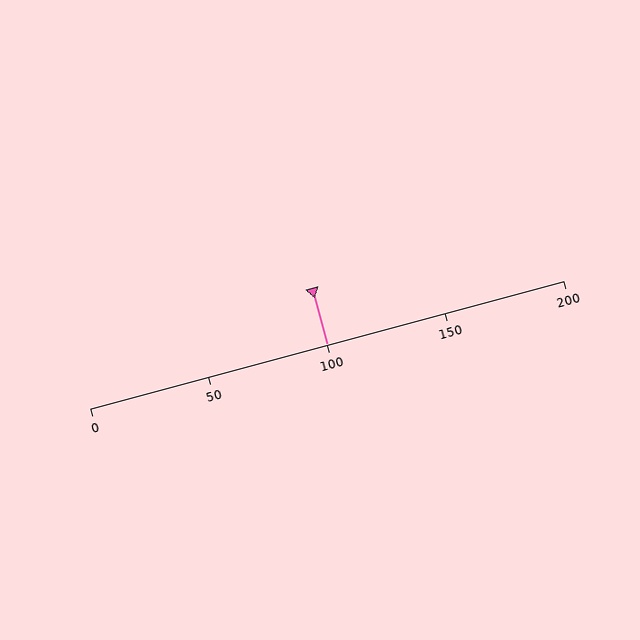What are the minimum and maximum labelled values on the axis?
The axis runs from 0 to 200.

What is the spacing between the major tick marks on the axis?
The major ticks are spaced 50 apart.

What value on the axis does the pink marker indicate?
The marker indicates approximately 100.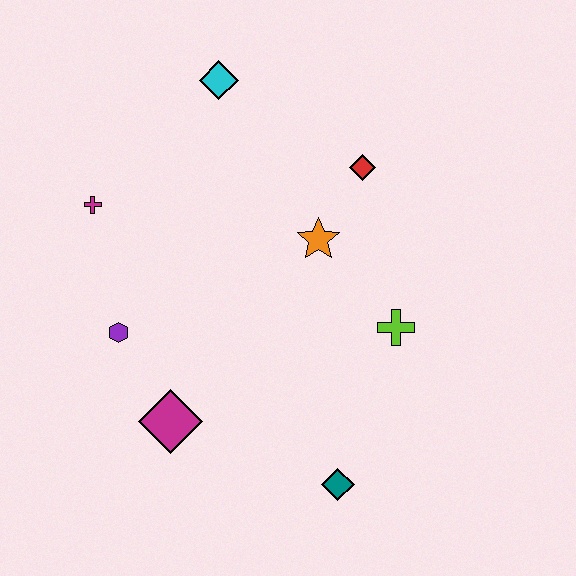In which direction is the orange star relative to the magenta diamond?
The orange star is above the magenta diamond.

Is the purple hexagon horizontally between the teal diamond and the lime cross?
No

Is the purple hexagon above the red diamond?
No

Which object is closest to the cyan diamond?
The red diamond is closest to the cyan diamond.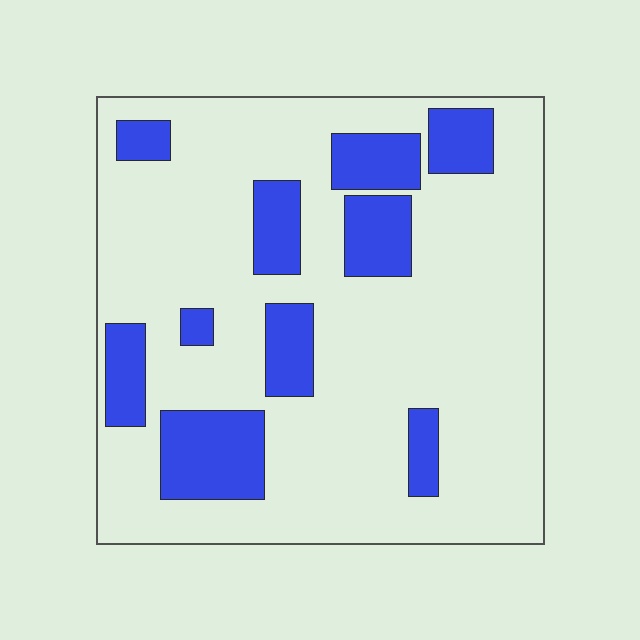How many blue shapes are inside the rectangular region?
10.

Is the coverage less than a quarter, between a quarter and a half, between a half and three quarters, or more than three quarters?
Less than a quarter.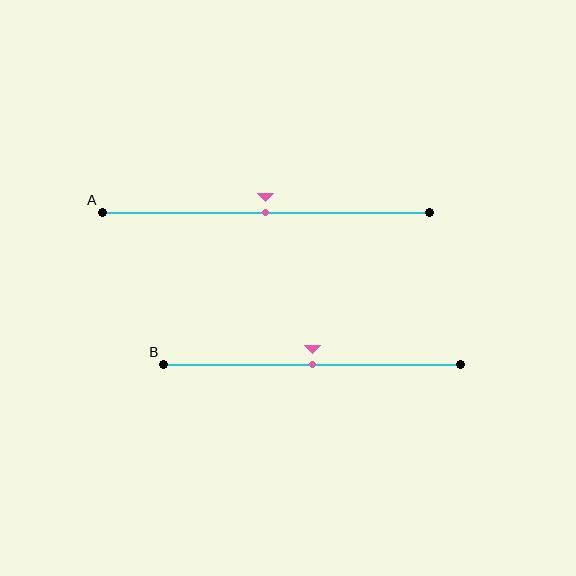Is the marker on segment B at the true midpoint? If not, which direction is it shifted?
Yes, the marker on segment B is at the true midpoint.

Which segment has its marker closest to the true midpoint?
Segment A has its marker closest to the true midpoint.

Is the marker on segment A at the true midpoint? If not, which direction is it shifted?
Yes, the marker on segment A is at the true midpoint.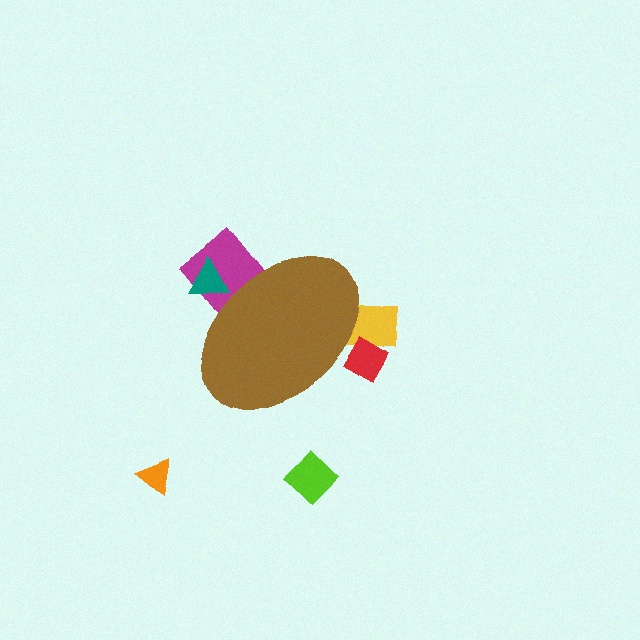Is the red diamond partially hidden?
Yes, the red diamond is partially hidden behind the brown ellipse.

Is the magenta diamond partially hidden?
Yes, the magenta diamond is partially hidden behind the brown ellipse.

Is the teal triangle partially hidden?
Yes, the teal triangle is partially hidden behind the brown ellipse.